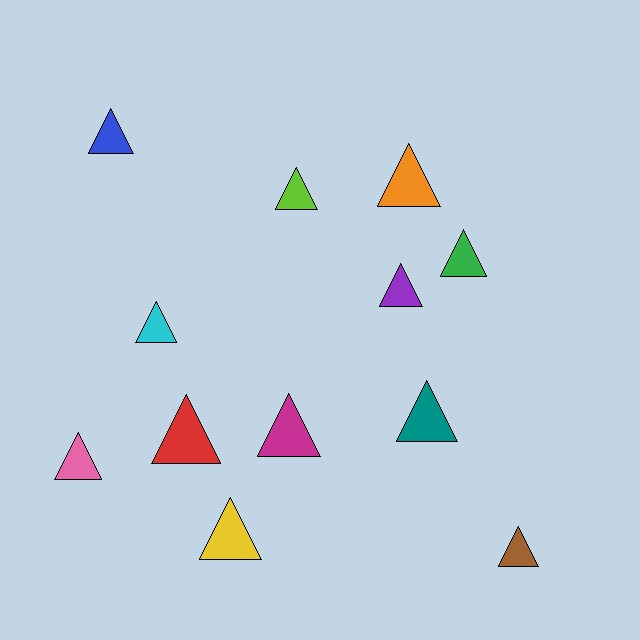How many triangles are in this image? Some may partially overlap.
There are 12 triangles.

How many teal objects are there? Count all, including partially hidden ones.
There is 1 teal object.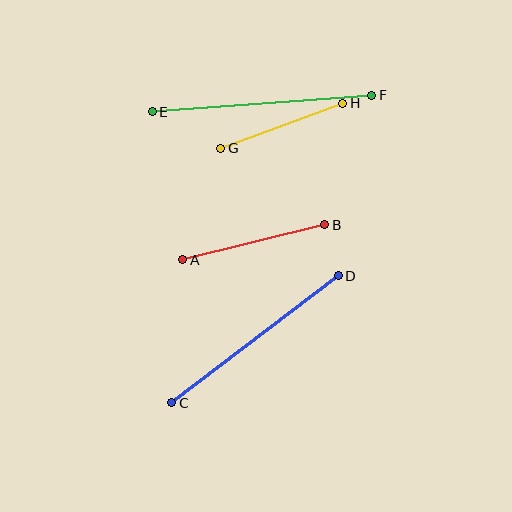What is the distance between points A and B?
The distance is approximately 146 pixels.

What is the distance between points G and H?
The distance is approximately 130 pixels.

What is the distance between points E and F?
The distance is approximately 220 pixels.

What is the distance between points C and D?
The distance is approximately 209 pixels.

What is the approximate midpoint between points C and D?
The midpoint is at approximately (255, 339) pixels.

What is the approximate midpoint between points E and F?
The midpoint is at approximately (262, 103) pixels.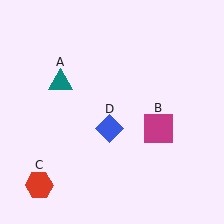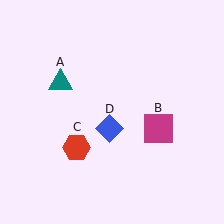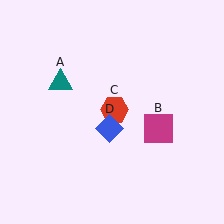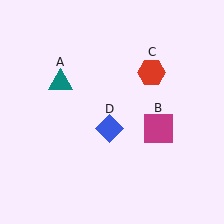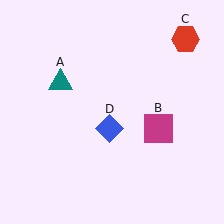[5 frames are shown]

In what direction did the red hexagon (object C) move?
The red hexagon (object C) moved up and to the right.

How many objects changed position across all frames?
1 object changed position: red hexagon (object C).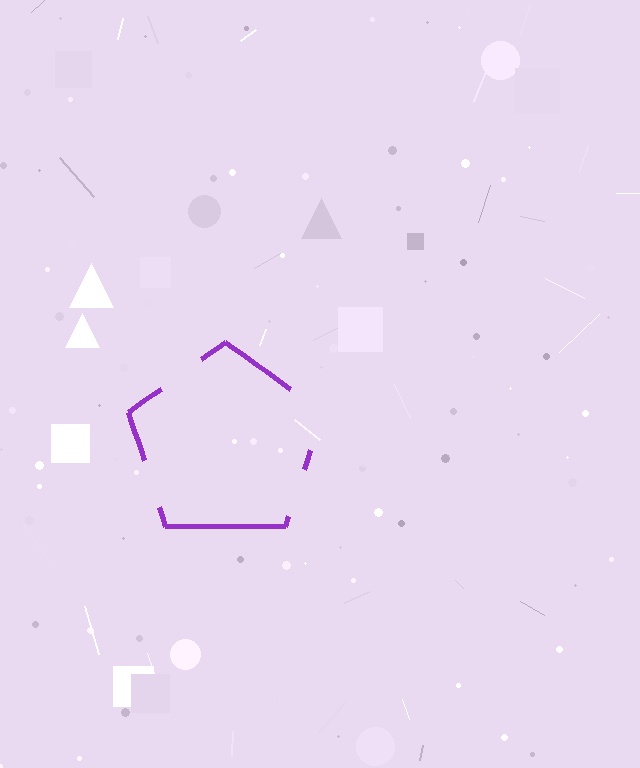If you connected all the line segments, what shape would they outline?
They would outline a pentagon.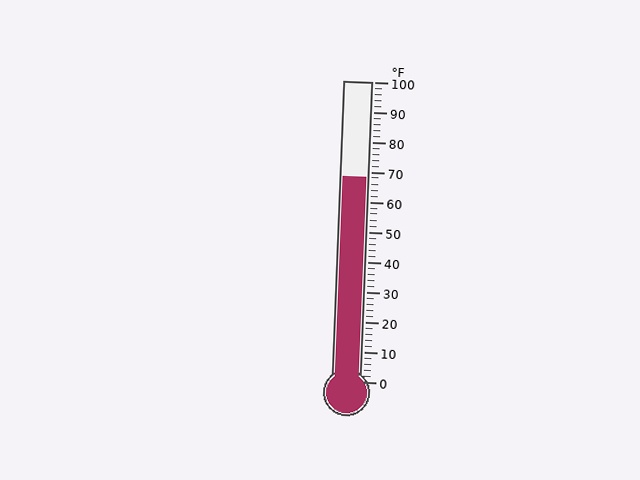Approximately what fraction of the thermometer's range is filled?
The thermometer is filled to approximately 70% of its range.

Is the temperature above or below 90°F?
The temperature is below 90°F.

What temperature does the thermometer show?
The thermometer shows approximately 68°F.